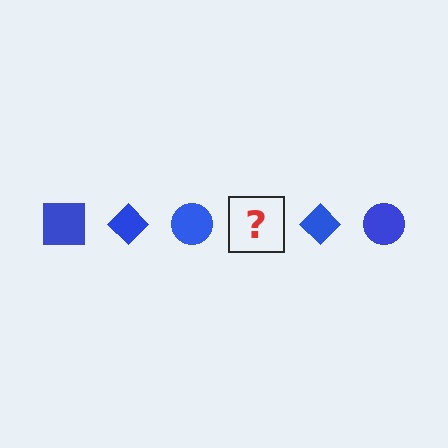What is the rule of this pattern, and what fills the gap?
The rule is that the pattern cycles through square, diamond, circle shapes in blue. The gap should be filled with a blue square.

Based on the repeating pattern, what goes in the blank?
The blank should be a blue square.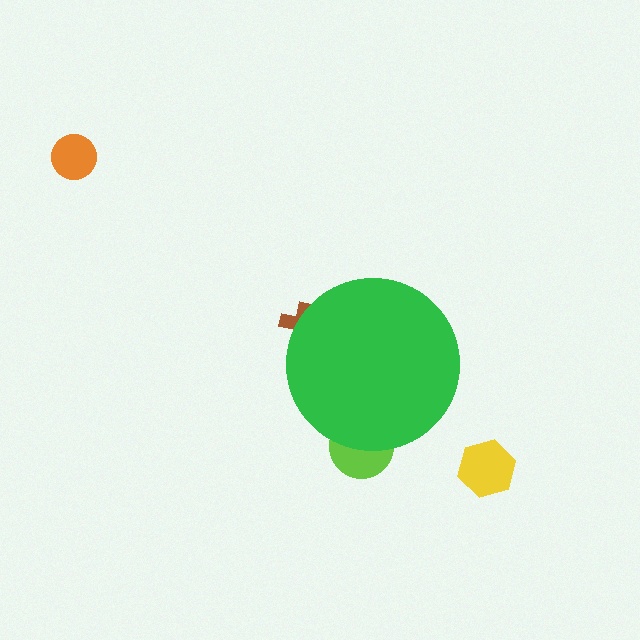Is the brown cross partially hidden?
Yes, the brown cross is partially hidden behind the green circle.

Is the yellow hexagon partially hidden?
No, the yellow hexagon is fully visible.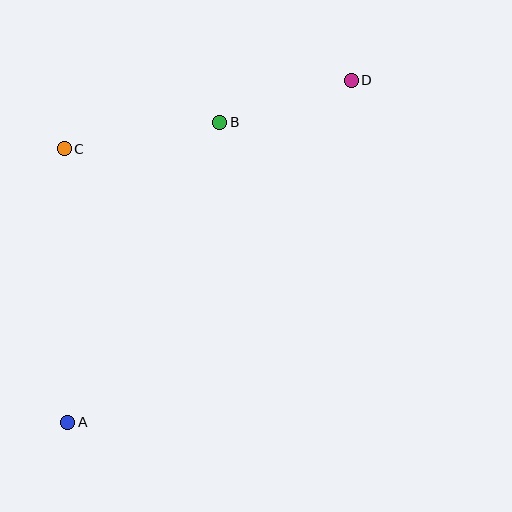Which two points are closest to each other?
Points B and D are closest to each other.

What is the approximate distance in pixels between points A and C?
The distance between A and C is approximately 273 pixels.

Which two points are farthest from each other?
Points A and D are farthest from each other.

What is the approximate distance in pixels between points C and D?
The distance between C and D is approximately 295 pixels.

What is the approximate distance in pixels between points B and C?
The distance between B and C is approximately 158 pixels.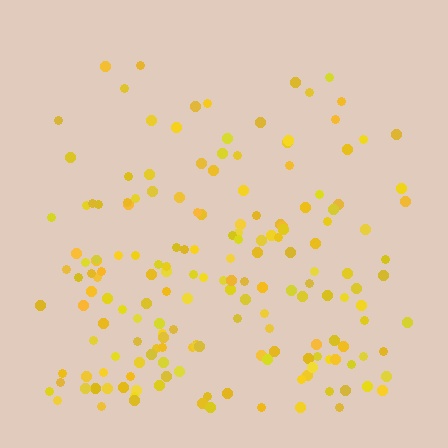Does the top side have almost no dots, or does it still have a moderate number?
Still a moderate number, just noticeably fewer than the bottom.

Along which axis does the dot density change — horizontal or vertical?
Vertical.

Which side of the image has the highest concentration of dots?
The bottom.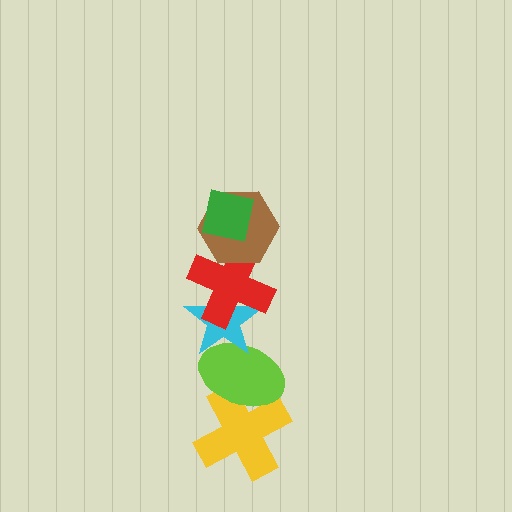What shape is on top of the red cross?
The brown hexagon is on top of the red cross.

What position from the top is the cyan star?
The cyan star is 4th from the top.